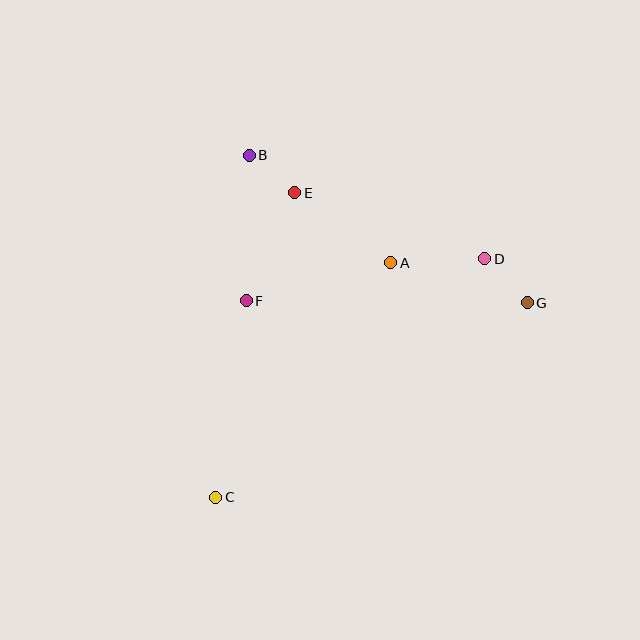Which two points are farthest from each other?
Points C and G are farthest from each other.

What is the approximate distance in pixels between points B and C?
The distance between B and C is approximately 344 pixels.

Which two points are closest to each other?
Points B and E are closest to each other.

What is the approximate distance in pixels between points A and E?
The distance between A and E is approximately 119 pixels.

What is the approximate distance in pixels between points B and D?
The distance between B and D is approximately 258 pixels.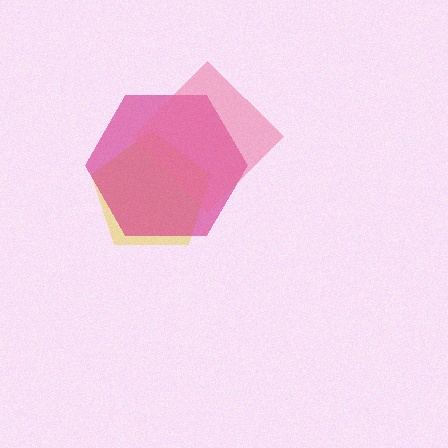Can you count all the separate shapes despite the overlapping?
Yes, there are 3 separate shapes.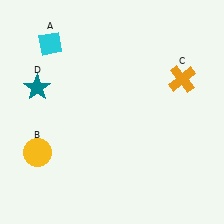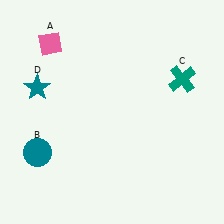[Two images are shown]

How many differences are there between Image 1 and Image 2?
There are 3 differences between the two images.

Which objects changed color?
A changed from cyan to pink. B changed from yellow to teal. C changed from orange to teal.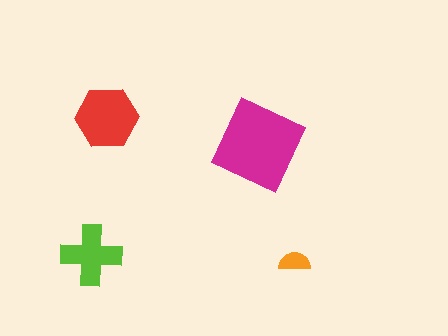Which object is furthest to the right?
The orange semicircle is rightmost.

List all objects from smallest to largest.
The orange semicircle, the lime cross, the red hexagon, the magenta square.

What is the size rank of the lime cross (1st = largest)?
3rd.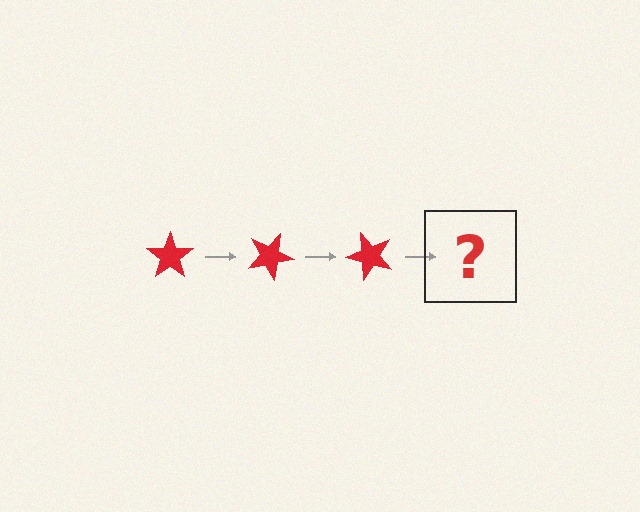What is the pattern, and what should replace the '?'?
The pattern is that the star rotates 25 degrees each step. The '?' should be a red star rotated 75 degrees.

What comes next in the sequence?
The next element should be a red star rotated 75 degrees.